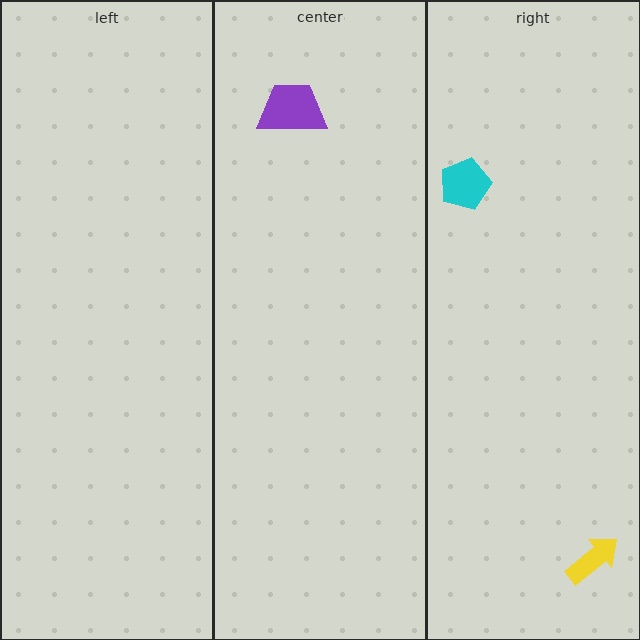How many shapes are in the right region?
2.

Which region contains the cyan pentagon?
The right region.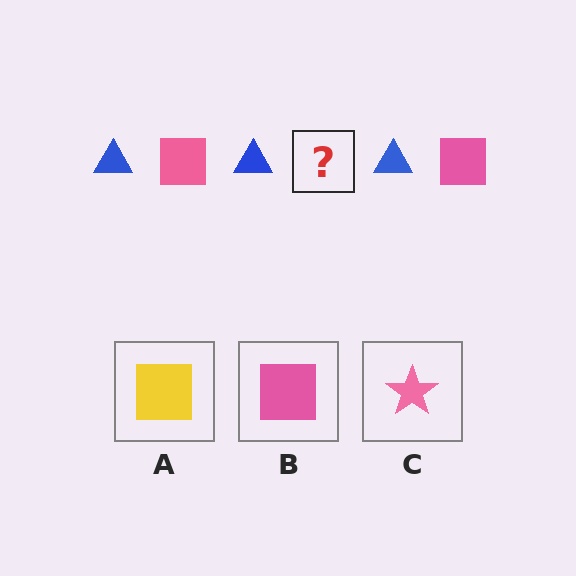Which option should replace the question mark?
Option B.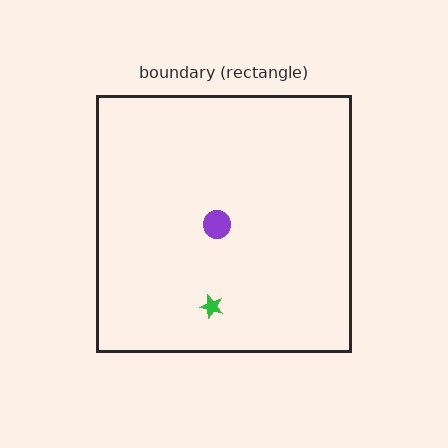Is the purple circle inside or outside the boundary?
Inside.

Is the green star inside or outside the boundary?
Inside.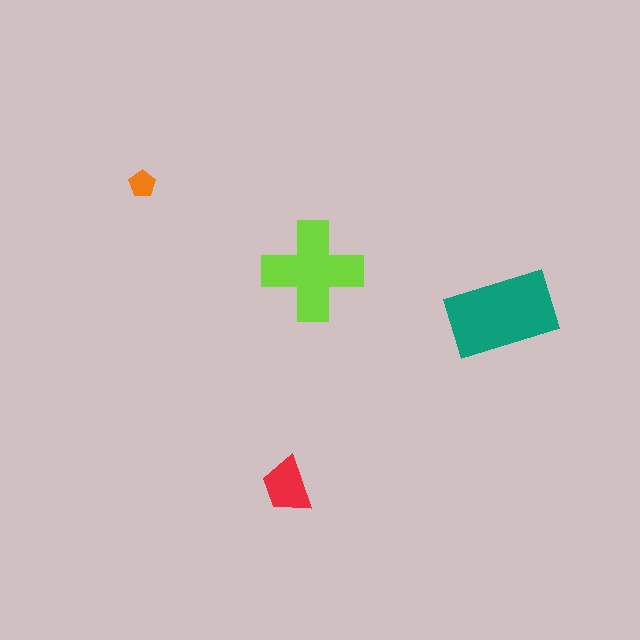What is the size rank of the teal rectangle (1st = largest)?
1st.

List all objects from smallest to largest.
The orange pentagon, the red trapezoid, the lime cross, the teal rectangle.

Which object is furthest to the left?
The orange pentagon is leftmost.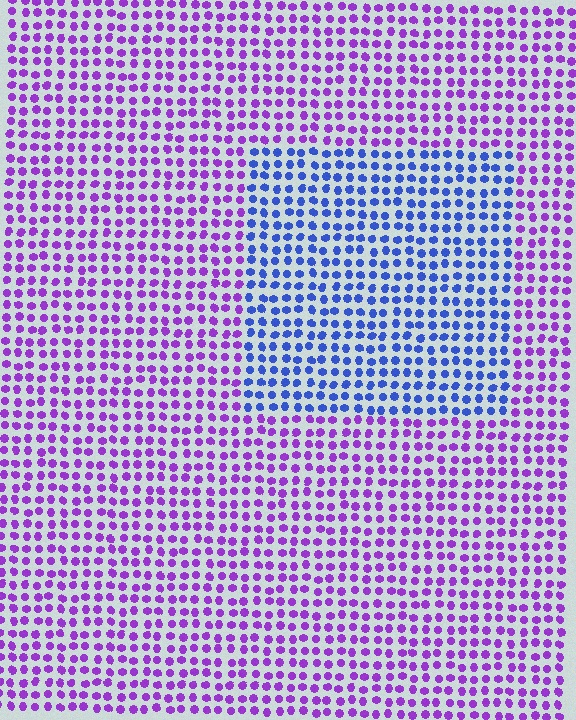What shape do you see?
I see a rectangle.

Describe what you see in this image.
The image is filled with small purple elements in a uniform arrangement. A rectangle-shaped region is visible where the elements are tinted to a slightly different hue, forming a subtle color boundary.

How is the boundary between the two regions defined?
The boundary is defined purely by a slight shift in hue (about 52 degrees). Spacing, size, and orientation are identical on both sides.